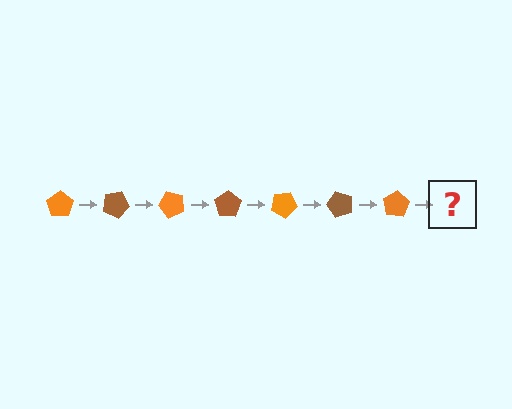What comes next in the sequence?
The next element should be a brown pentagon, rotated 175 degrees from the start.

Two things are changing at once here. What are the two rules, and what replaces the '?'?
The two rules are that it rotates 25 degrees each step and the color cycles through orange and brown. The '?' should be a brown pentagon, rotated 175 degrees from the start.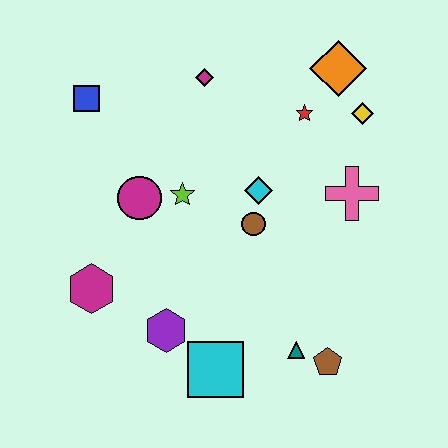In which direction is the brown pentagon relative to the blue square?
The brown pentagon is below the blue square.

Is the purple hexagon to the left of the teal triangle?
Yes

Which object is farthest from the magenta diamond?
The brown pentagon is farthest from the magenta diamond.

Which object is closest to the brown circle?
The cyan diamond is closest to the brown circle.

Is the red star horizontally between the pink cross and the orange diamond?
No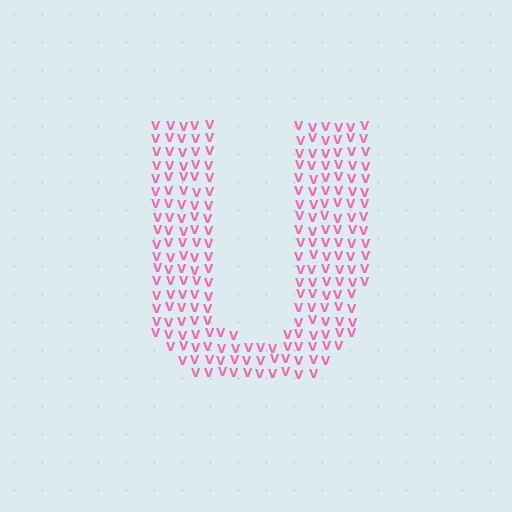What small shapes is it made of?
It is made of small letter V's.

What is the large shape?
The large shape is the letter U.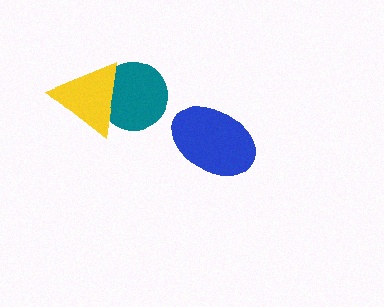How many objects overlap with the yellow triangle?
1 object overlaps with the yellow triangle.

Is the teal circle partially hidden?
Yes, it is partially covered by another shape.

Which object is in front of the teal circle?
The yellow triangle is in front of the teal circle.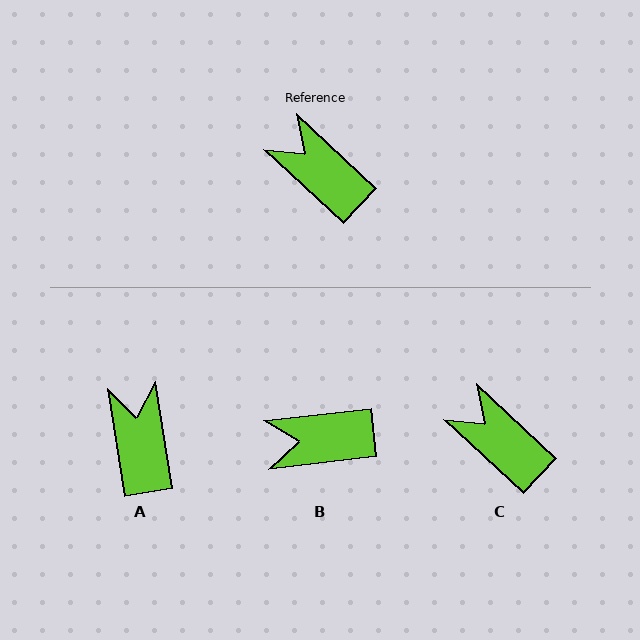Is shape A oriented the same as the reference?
No, it is off by about 38 degrees.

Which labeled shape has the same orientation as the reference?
C.